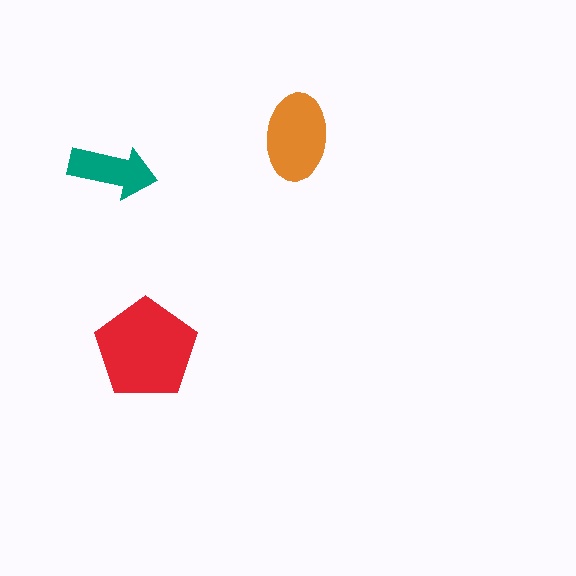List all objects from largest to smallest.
The red pentagon, the orange ellipse, the teal arrow.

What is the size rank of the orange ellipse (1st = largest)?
2nd.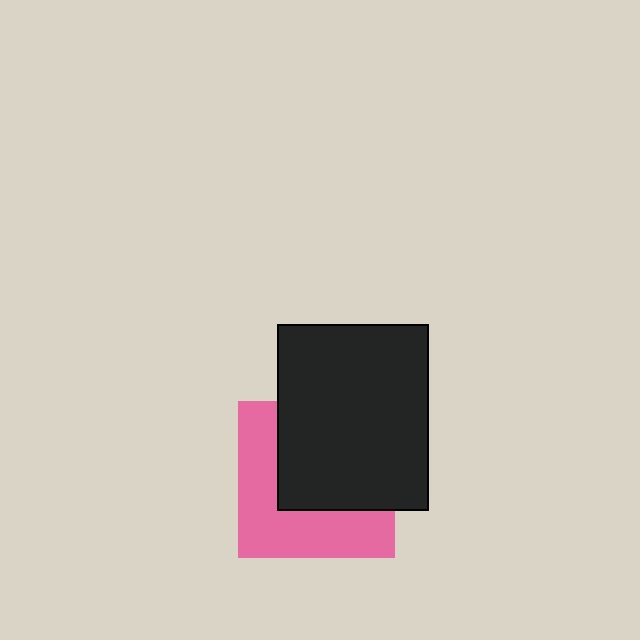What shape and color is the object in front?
The object in front is a black rectangle.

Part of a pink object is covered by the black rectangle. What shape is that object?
It is a square.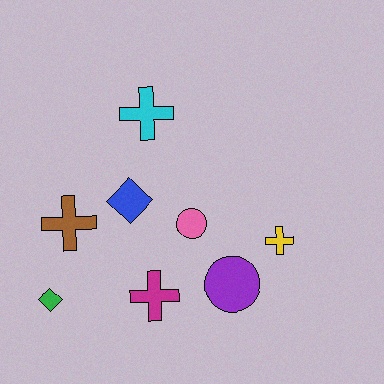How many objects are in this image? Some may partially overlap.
There are 8 objects.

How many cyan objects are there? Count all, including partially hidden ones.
There is 1 cyan object.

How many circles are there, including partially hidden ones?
There are 2 circles.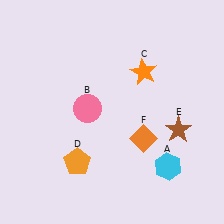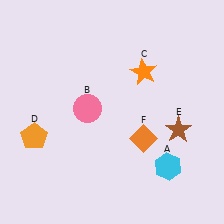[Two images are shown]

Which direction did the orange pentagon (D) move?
The orange pentagon (D) moved left.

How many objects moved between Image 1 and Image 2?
1 object moved between the two images.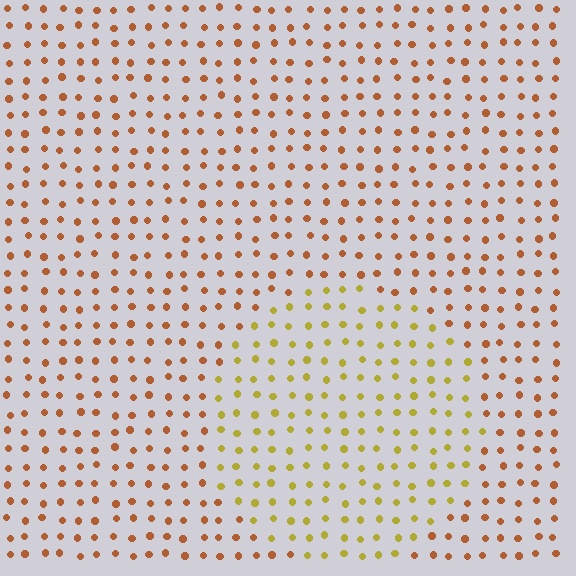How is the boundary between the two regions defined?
The boundary is defined purely by a slight shift in hue (about 36 degrees). Spacing, size, and orientation are identical on both sides.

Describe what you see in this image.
The image is filled with small brown elements in a uniform arrangement. A circle-shaped region is visible where the elements are tinted to a slightly different hue, forming a subtle color boundary.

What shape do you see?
I see a circle.